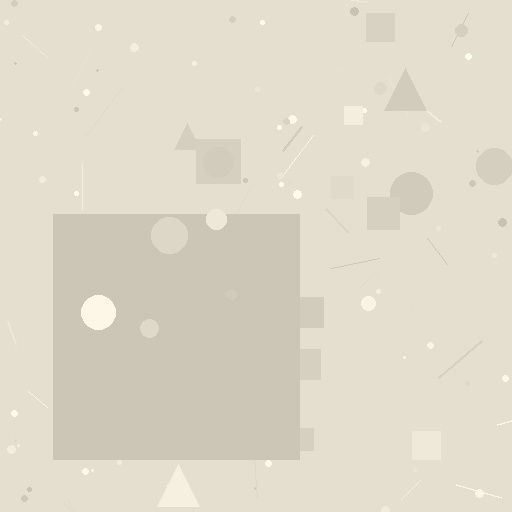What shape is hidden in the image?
A square is hidden in the image.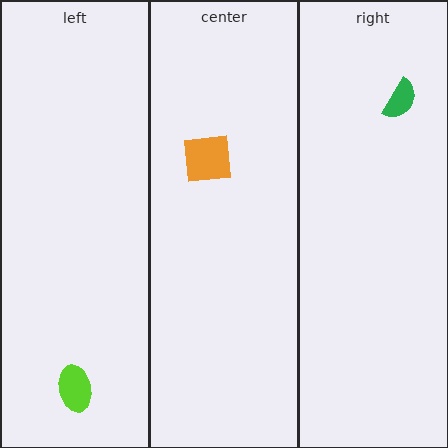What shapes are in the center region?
The orange square.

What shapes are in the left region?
The lime ellipse.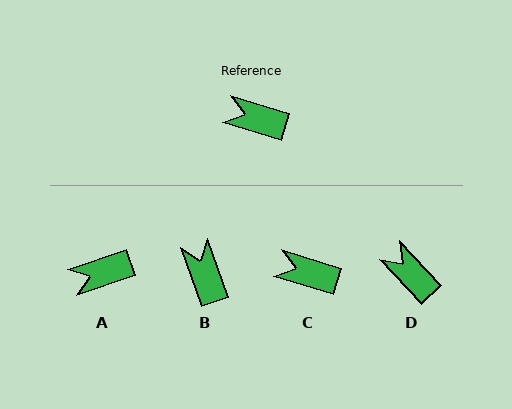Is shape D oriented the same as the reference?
No, it is off by about 30 degrees.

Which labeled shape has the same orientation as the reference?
C.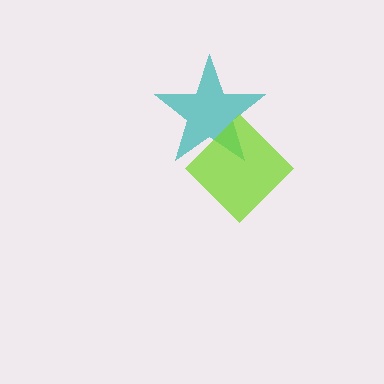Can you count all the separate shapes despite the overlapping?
Yes, there are 2 separate shapes.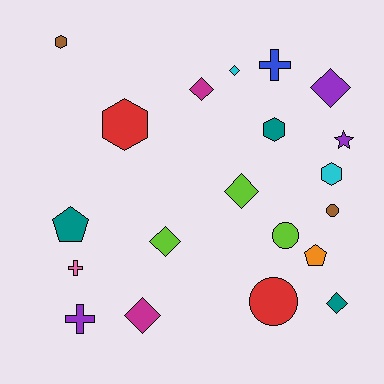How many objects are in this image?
There are 20 objects.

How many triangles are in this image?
There are no triangles.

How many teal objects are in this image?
There are 3 teal objects.